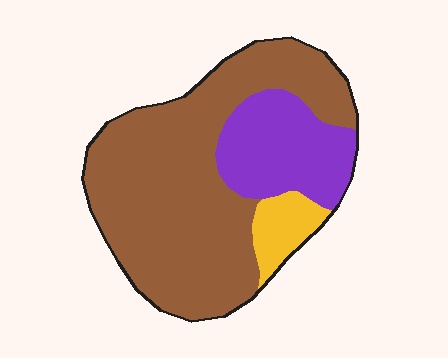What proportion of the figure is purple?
Purple covers around 25% of the figure.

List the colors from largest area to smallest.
From largest to smallest: brown, purple, yellow.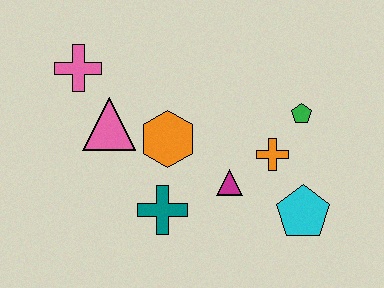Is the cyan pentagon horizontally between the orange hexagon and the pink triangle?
No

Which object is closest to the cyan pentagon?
The orange cross is closest to the cyan pentagon.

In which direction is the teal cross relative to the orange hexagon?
The teal cross is below the orange hexagon.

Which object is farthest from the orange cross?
The pink cross is farthest from the orange cross.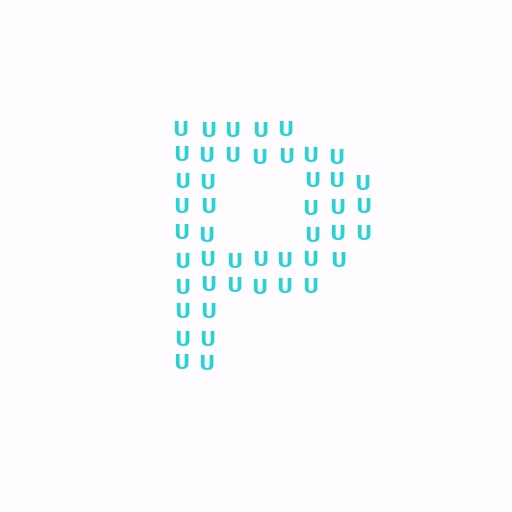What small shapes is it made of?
It is made of small letter U's.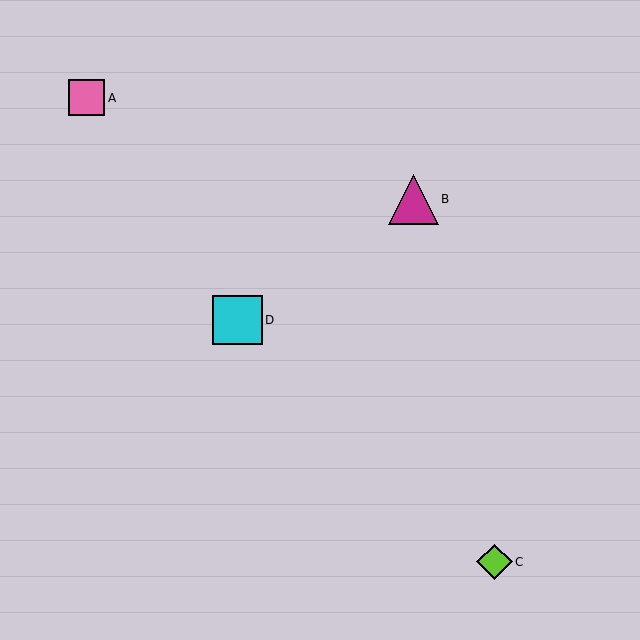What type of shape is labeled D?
Shape D is a cyan square.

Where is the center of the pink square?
The center of the pink square is at (87, 98).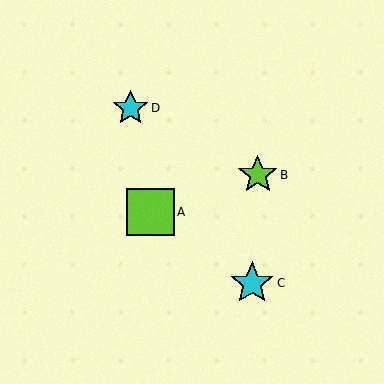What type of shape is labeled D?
Shape D is a cyan star.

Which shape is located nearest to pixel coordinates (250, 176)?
The lime star (labeled B) at (258, 175) is nearest to that location.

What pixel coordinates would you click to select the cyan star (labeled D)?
Click at (131, 108) to select the cyan star D.